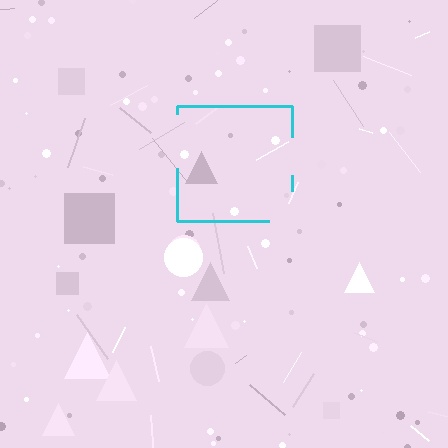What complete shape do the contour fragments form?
The contour fragments form a square.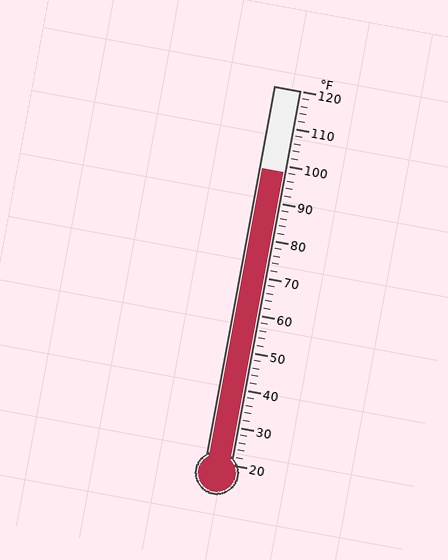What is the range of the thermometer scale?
The thermometer scale ranges from 20°F to 120°F.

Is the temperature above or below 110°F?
The temperature is below 110°F.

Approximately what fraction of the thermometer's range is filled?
The thermometer is filled to approximately 80% of its range.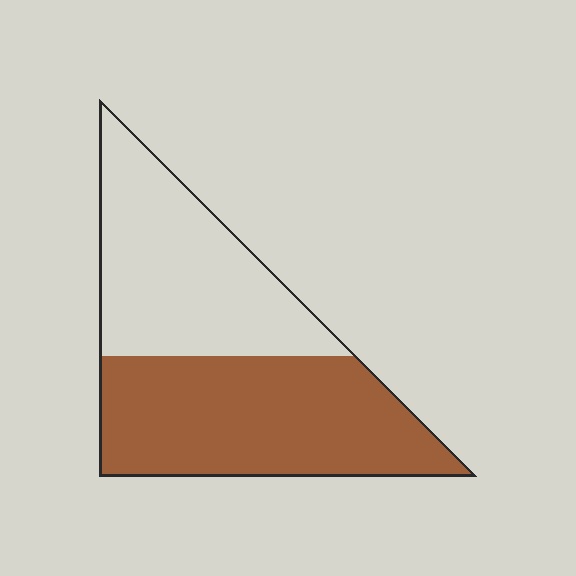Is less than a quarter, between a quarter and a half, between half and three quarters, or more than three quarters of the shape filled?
Between half and three quarters.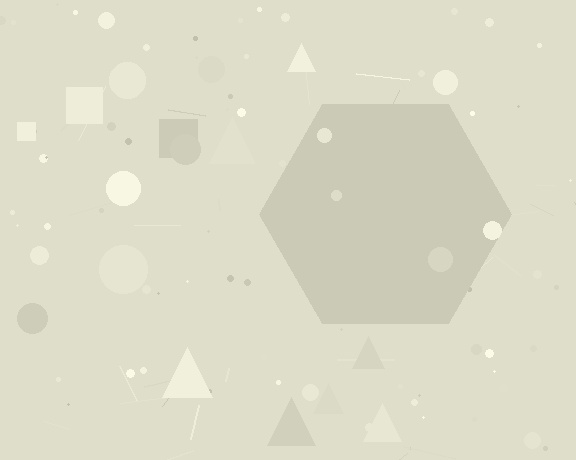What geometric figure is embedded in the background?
A hexagon is embedded in the background.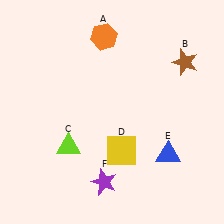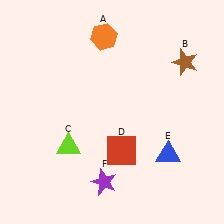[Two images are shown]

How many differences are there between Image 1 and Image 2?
There is 1 difference between the two images.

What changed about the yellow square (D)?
In Image 1, D is yellow. In Image 2, it changed to red.